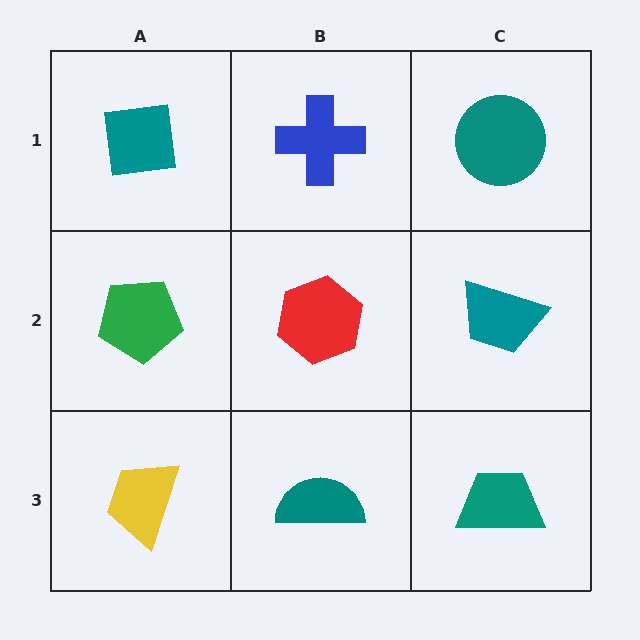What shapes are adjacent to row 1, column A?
A green pentagon (row 2, column A), a blue cross (row 1, column B).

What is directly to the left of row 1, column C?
A blue cross.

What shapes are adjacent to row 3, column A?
A green pentagon (row 2, column A), a teal semicircle (row 3, column B).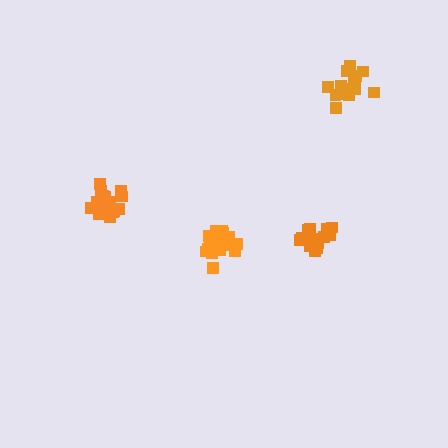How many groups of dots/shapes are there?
There are 4 groups.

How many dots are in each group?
Group 1: 19 dots, Group 2: 19 dots, Group 3: 19 dots, Group 4: 20 dots (77 total).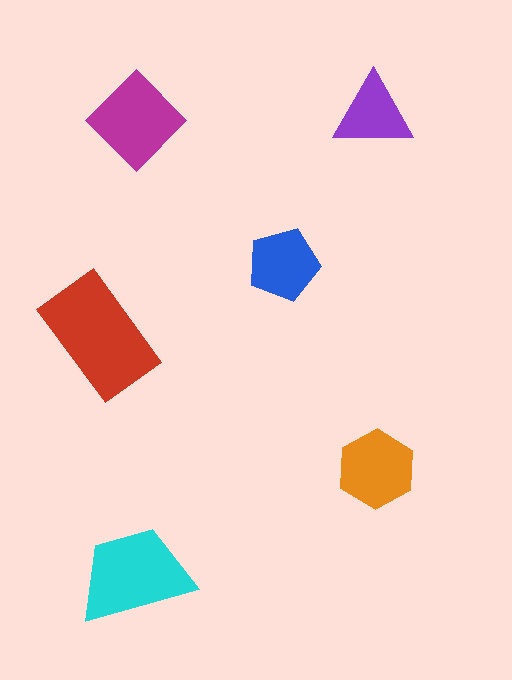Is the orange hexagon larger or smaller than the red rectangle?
Smaller.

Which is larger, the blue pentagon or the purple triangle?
The blue pentagon.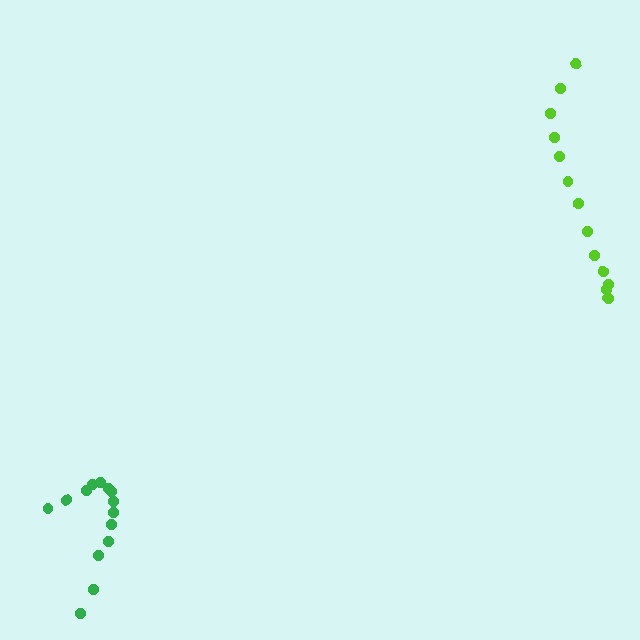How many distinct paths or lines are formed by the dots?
There are 2 distinct paths.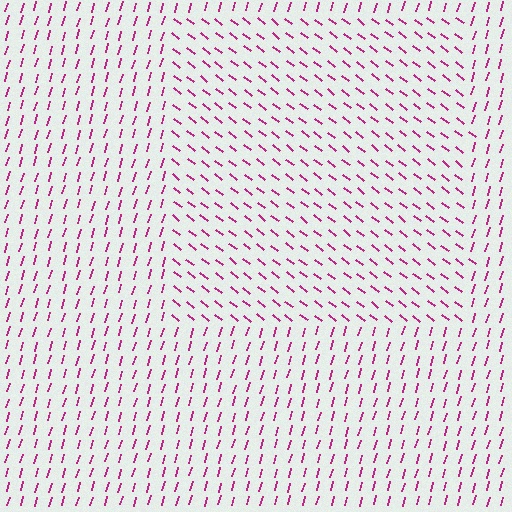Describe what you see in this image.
The image is filled with small magenta line segments. A rectangle region in the image has lines oriented differently from the surrounding lines, creating a visible texture boundary.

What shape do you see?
I see a rectangle.